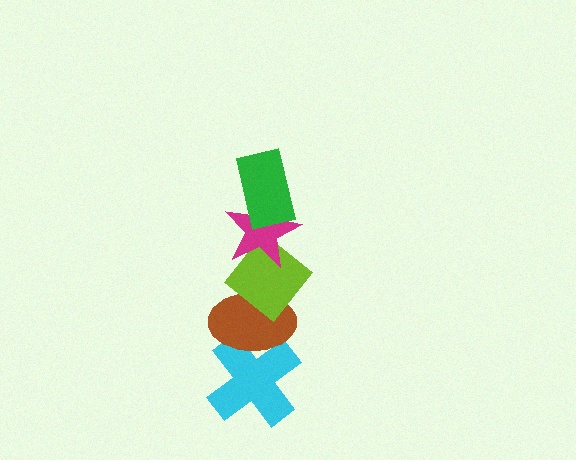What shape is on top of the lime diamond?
The magenta star is on top of the lime diamond.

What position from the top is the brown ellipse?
The brown ellipse is 4th from the top.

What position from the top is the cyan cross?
The cyan cross is 5th from the top.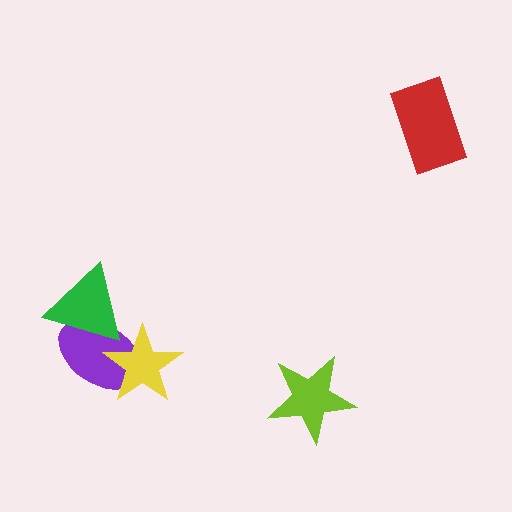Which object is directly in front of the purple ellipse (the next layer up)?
The yellow star is directly in front of the purple ellipse.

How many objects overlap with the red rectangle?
0 objects overlap with the red rectangle.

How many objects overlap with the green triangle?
1 object overlaps with the green triangle.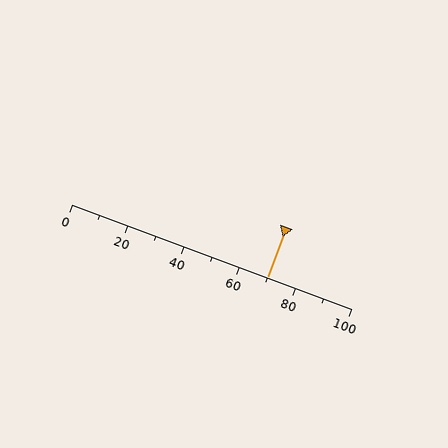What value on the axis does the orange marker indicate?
The marker indicates approximately 70.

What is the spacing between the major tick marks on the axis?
The major ticks are spaced 20 apart.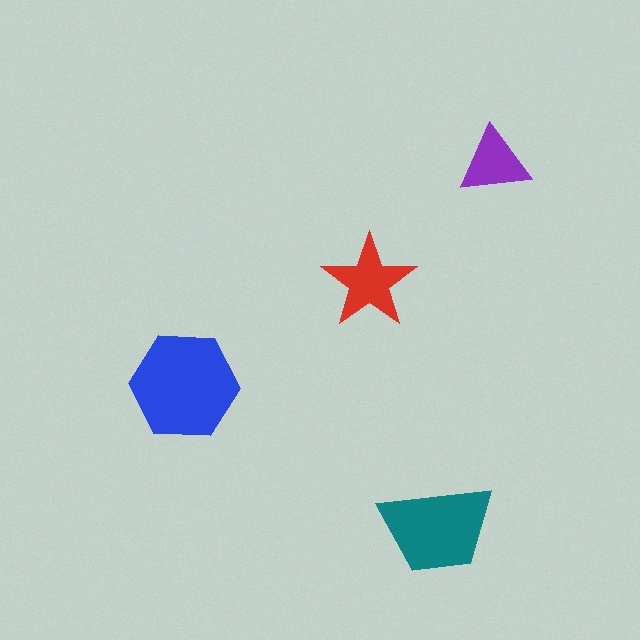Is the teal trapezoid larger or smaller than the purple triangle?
Larger.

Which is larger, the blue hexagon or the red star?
The blue hexagon.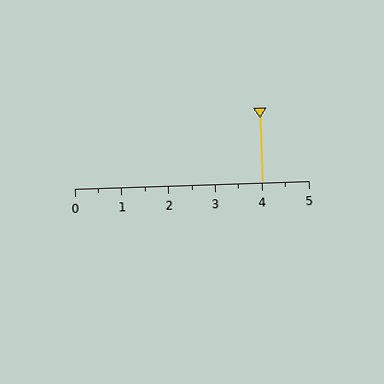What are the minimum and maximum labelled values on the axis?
The axis runs from 0 to 5.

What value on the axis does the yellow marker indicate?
The marker indicates approximately 4.